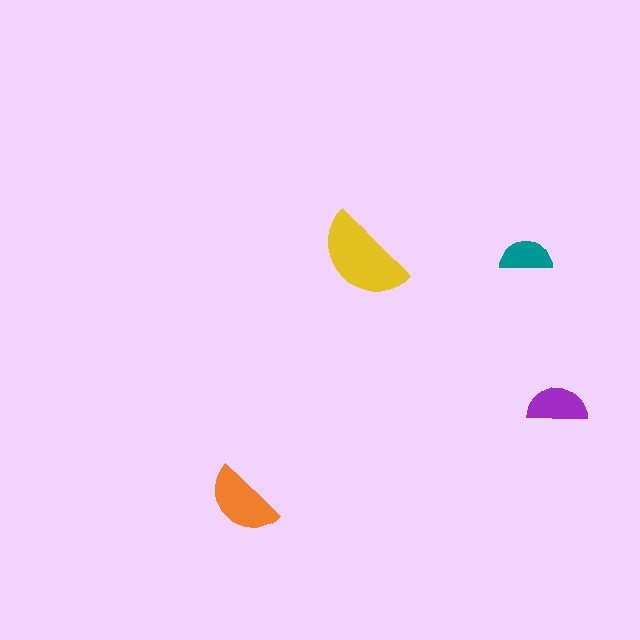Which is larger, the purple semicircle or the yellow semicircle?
The yellow one.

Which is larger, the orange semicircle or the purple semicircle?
The orange one.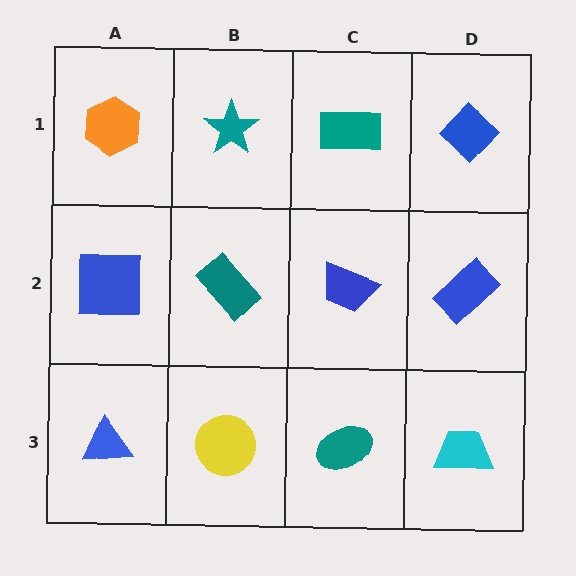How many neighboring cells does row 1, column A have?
2.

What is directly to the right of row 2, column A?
A teal rectangle.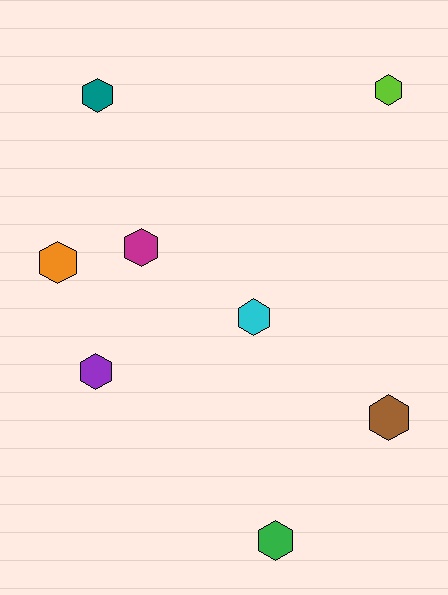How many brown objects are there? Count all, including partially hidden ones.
There is 1 brown object.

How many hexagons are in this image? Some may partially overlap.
There are 8 hexagons.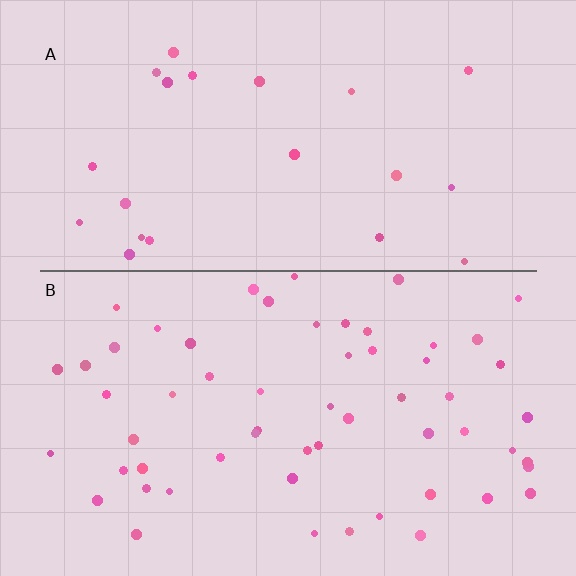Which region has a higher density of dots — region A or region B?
B (the bottom).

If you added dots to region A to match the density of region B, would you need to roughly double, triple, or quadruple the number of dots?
Approximately triple.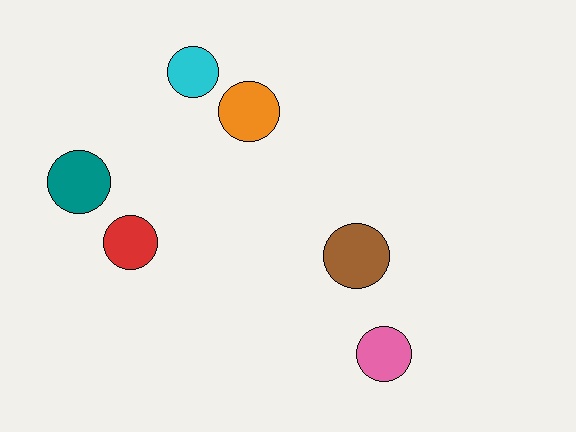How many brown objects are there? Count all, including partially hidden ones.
There is 1 brown object.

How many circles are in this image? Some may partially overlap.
There are 6 circles.